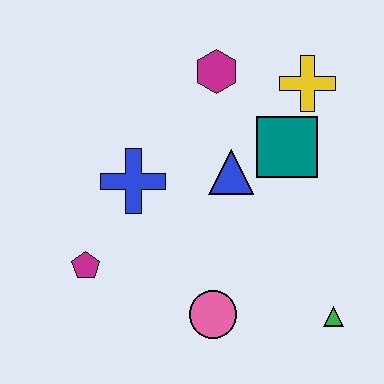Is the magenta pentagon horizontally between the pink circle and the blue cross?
No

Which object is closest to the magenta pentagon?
The blue cross is closest to the magenta pentagon.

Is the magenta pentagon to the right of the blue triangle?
No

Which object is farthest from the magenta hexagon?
The green triangle is farthest from the magenta hexagon.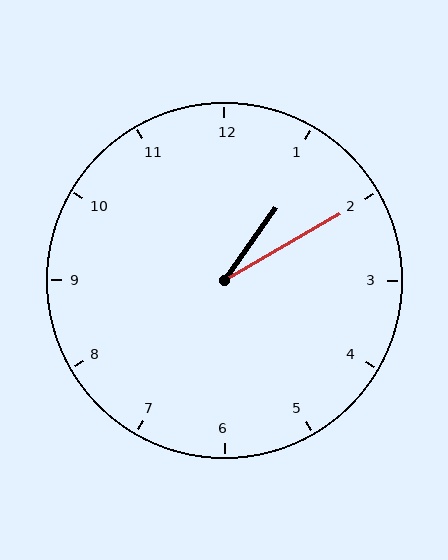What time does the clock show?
1:10.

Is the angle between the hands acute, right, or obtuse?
It is acute.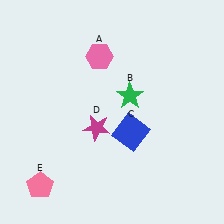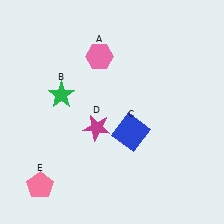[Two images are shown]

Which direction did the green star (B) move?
The green star (B) moved left.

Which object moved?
The green star (B) moved left.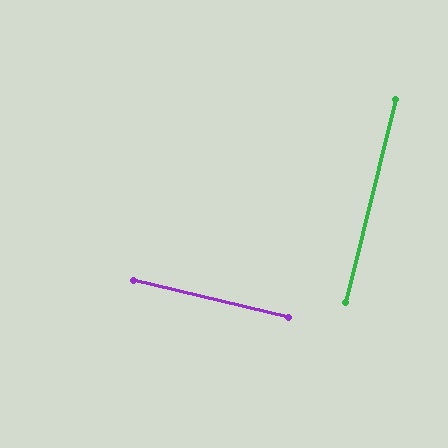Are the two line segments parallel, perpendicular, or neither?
Perpendicular — they meet at approximately 90°.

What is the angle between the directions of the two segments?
Approximately 90 degrees.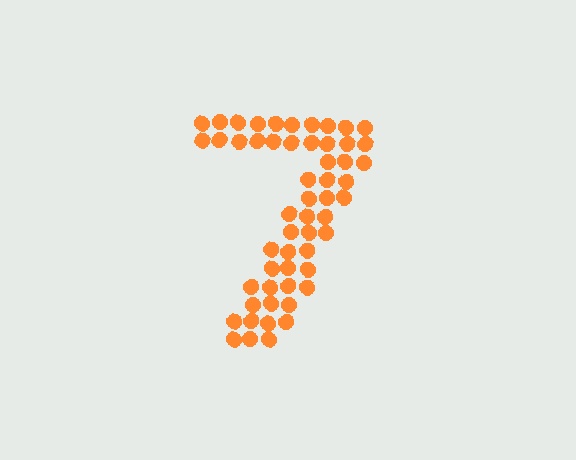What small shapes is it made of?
It is made of small circles.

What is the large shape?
The large shape is the digit 7.